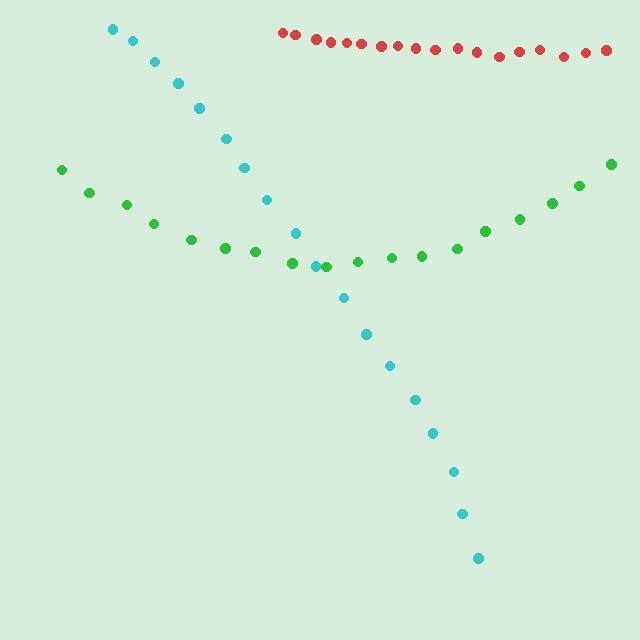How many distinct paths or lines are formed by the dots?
There are 3 distinct paths.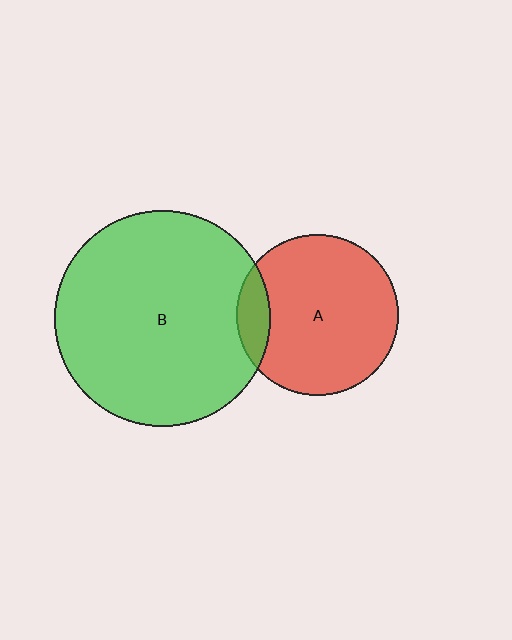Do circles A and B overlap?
Yes.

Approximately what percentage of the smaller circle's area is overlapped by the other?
Approximately 10%.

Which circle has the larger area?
Circle B (green).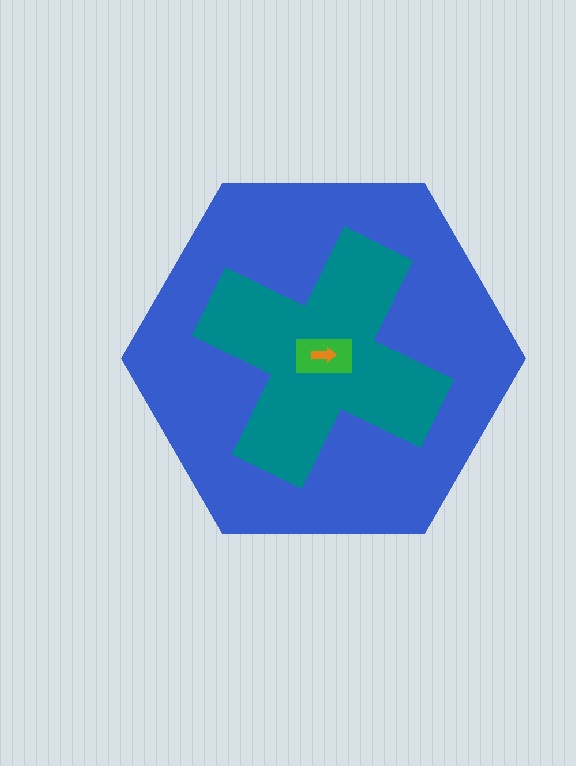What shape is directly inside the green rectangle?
The orange arrow.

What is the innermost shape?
The orange arrow.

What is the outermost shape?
The blue hexagon.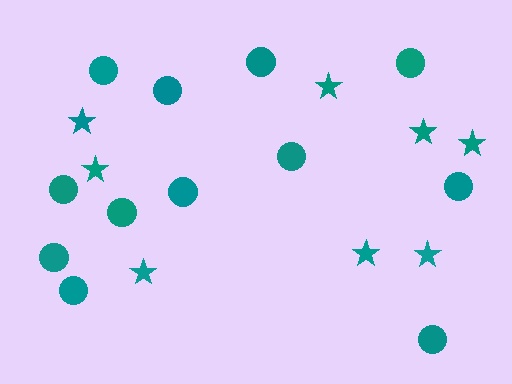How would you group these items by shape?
There are 2 groups: one group of stars (8) and one group of circles (12).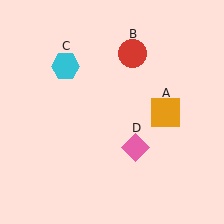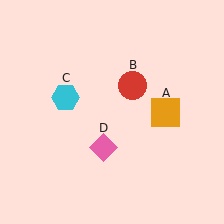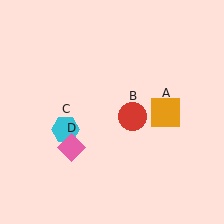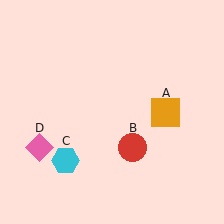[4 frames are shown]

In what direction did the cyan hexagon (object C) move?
The cyan hexagon (object C) moved down.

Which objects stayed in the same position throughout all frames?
Orange square (object A) remained stationary.